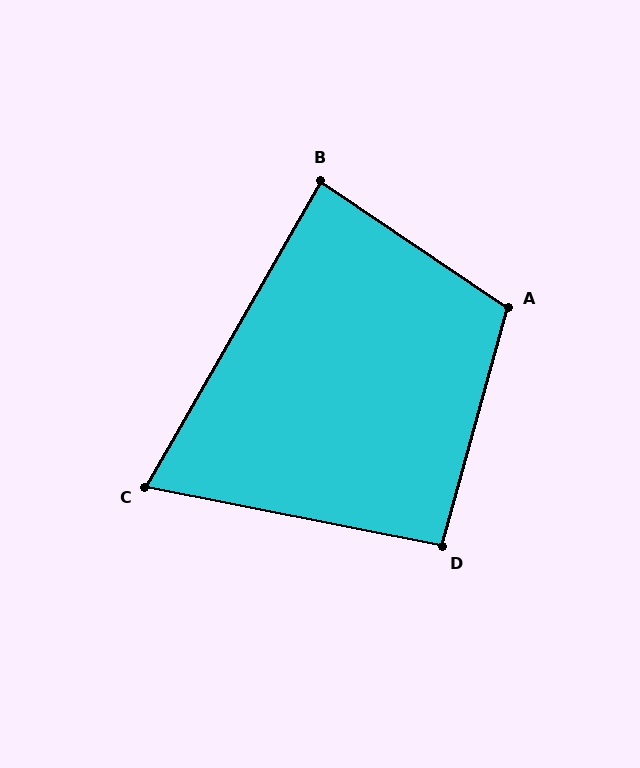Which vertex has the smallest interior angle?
C, at approximately 71 degrees.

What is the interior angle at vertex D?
Approximately 94 degrees (approximately right).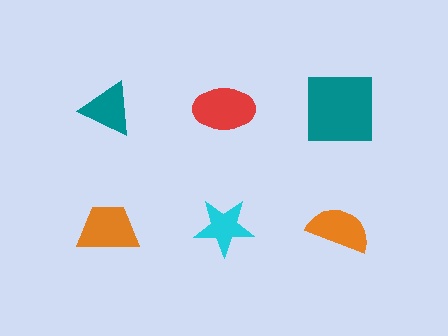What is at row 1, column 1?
A teal triangle.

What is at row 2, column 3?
An orange semicircle.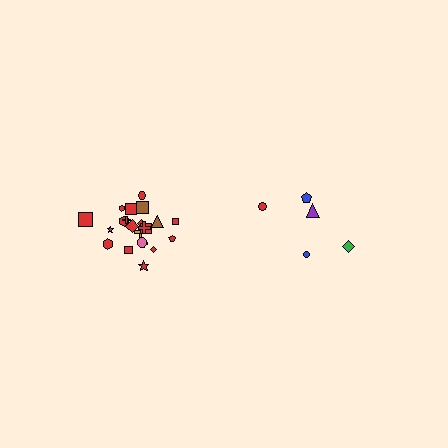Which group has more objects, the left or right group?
The left group.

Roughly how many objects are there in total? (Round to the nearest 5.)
Roughly 25 objects in total.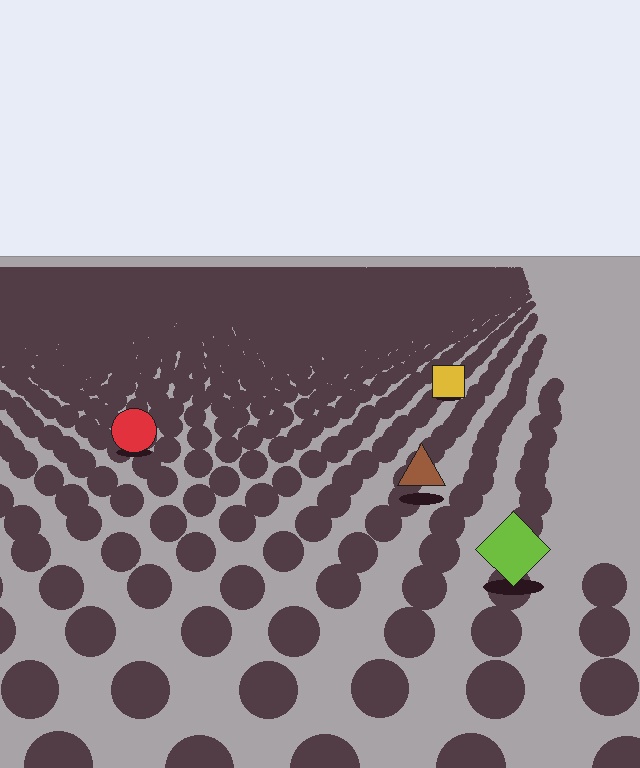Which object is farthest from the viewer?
The yellow square is farthest from the viewer. It appears smaller and the ground texture around it is denser.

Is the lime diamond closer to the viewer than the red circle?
Yes. The lime diamond is closer — you can tell from the texture gradient: the ground texture is coarser near it.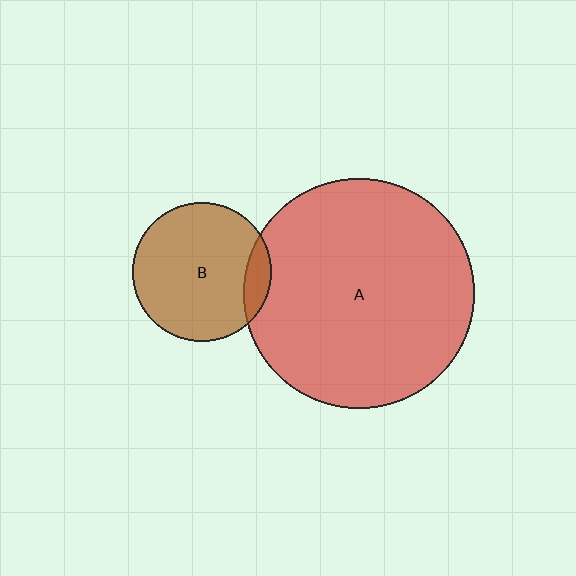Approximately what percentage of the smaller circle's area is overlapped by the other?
Approximately 10%.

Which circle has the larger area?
Circle A (red).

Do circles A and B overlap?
Yes.